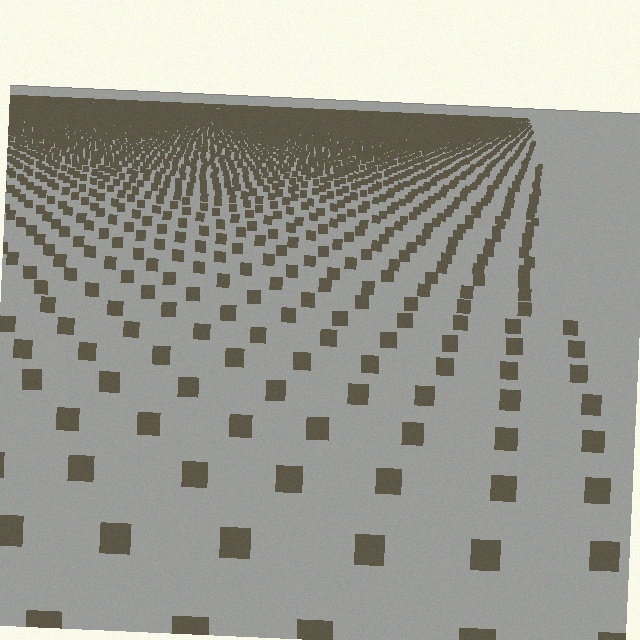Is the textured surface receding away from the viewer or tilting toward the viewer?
The surface is receding away from the viewer. Texture elements get smaller and denser toward the top.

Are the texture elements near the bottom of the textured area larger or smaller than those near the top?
Larger. Near the bottom, elements are closer to the viewer and appear at a bigger on-screen size.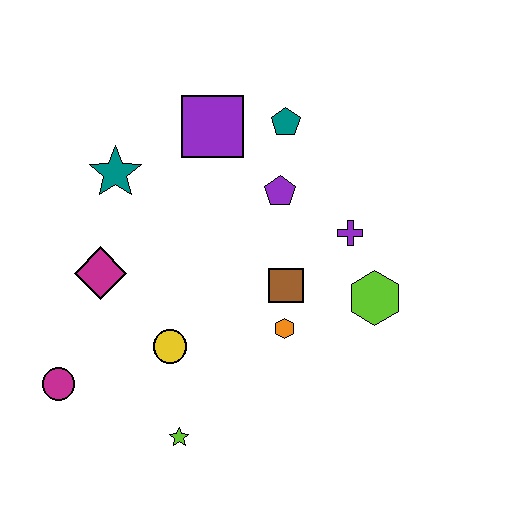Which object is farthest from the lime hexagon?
The magenta circle is farthest from the lime hexagon.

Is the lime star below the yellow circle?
Yes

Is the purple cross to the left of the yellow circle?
No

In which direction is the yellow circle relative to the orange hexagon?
The yellow circle is to the left of the orange hexagon.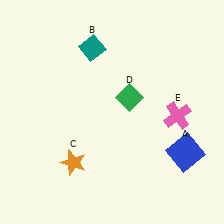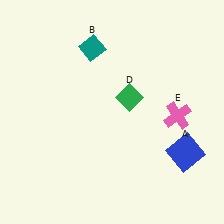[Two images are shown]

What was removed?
The orange star (C) was removed in Image 2.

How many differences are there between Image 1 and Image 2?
There is 1 difference between the two images.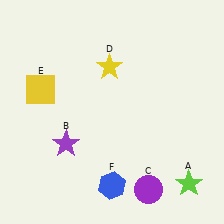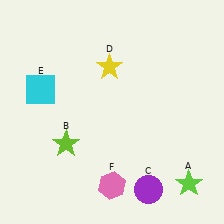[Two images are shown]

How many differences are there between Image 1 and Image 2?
There are 3 differences between the two images.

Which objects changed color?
B changed from purple to lime. E changed from yellow to cyan. F changed from blue to pink.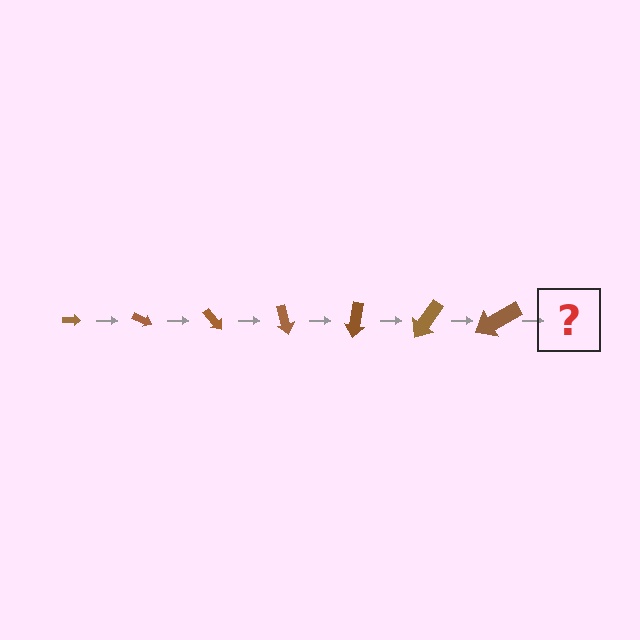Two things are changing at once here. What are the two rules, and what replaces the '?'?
The two rules are that the arrow grows larger each step and it rotates 25 degrees each step. The '?' should be an arrow, larger than the previous one and rotated 175 degrees from the start.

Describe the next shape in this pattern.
It should be an arrow, larger than the previous one and rotated 175 degrees from the start.